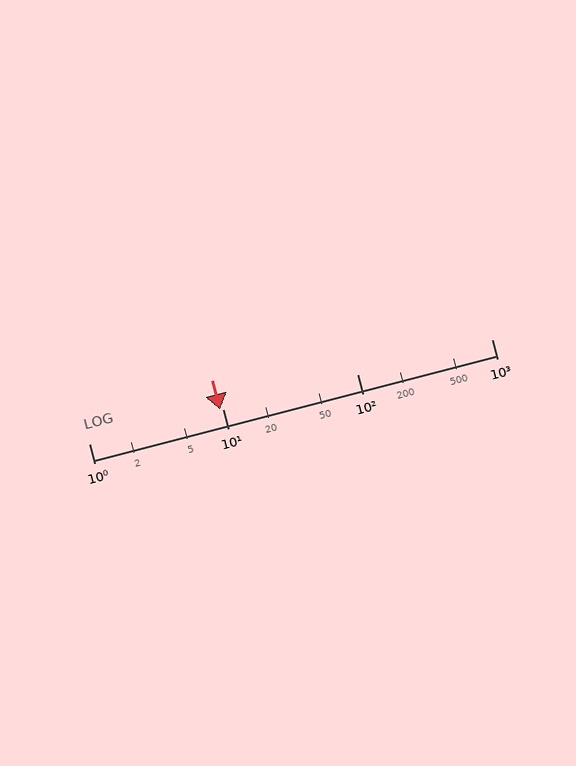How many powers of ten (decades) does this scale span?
The scale spans 3 decades, from 1 to 1000.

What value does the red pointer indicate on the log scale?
The pointer indicates approximately 9.5.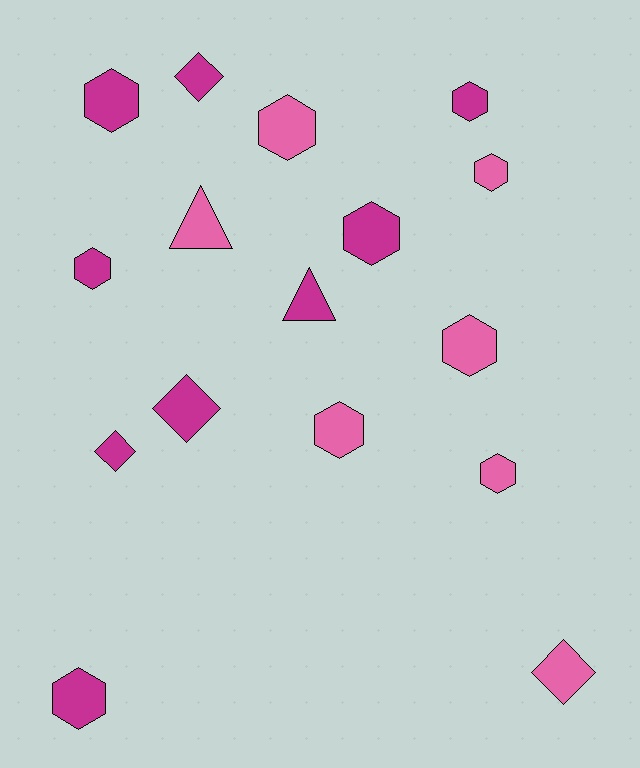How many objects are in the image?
There are 16 objects.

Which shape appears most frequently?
Hexagon, with 10 objects.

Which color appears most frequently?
Magenta, with 9 objects.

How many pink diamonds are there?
There is 1 pink diamond.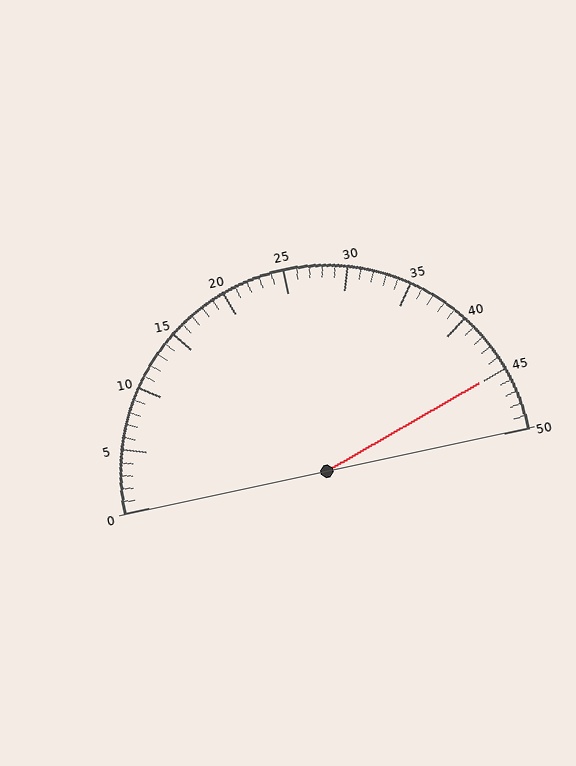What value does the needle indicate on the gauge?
The needle indicates approximately 45.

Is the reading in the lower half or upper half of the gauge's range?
The reading is in the upper half of the range (0 to 50).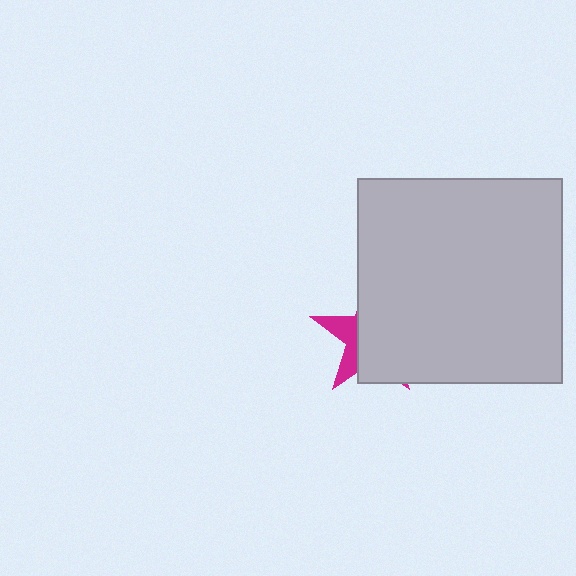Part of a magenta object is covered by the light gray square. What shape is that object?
It is a star.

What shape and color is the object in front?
The object in front is a light gray square.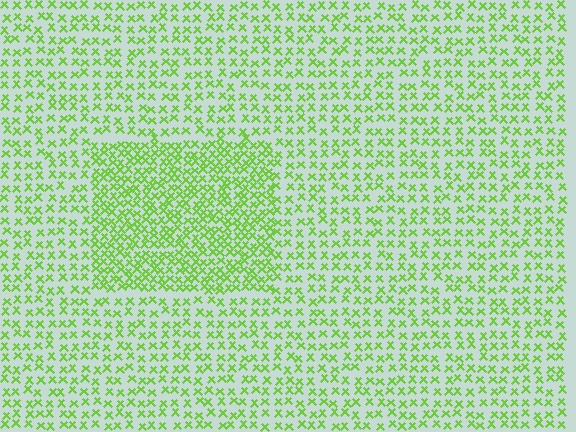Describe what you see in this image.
The image contains small lime elements arranged at two different densities. A rectangle-shaped region is visible where the elements are more densely packed than the surrounding area.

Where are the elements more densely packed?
The elements are more densely packed inside the rectangle boundary.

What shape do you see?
I see a rectangle.